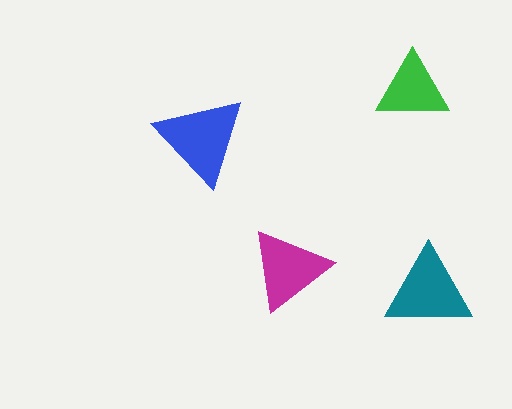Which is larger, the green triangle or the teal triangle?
The teal one.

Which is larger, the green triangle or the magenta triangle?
The magenta one.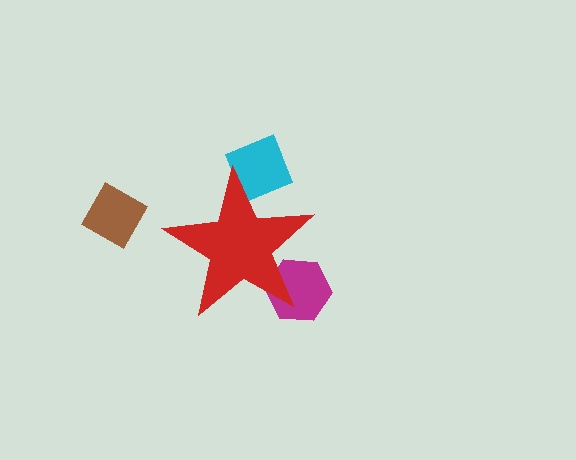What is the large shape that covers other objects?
A red star.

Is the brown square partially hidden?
No, the brown square is fully visible.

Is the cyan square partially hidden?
Yes, the cyan square is partially hidden behind the red star.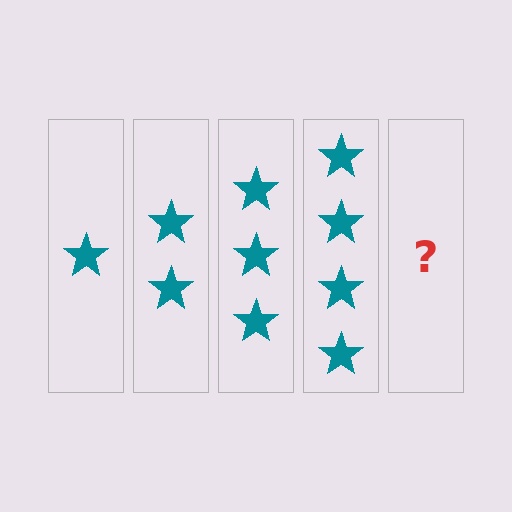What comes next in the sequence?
The next element should be 5 stars.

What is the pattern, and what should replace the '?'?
The pattern is that each step adds one more star. The '?' should be 5 stars.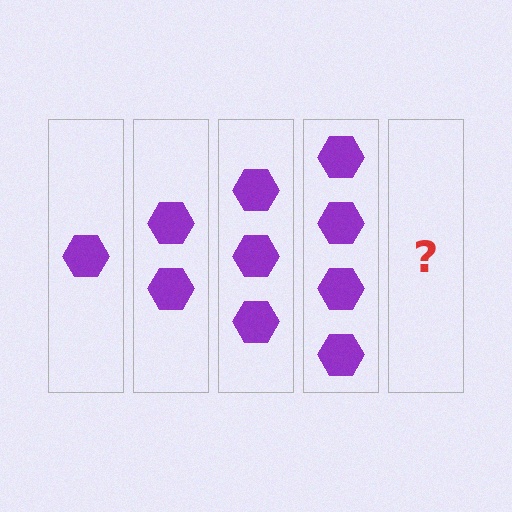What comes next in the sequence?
The next element should be 5 hexagons.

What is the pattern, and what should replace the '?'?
The pattern is that each step adds one more hexagon. The '?' should be 5 hexagons.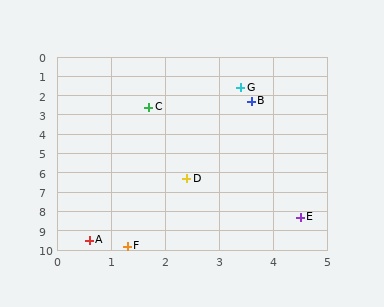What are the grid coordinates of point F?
Point F is at approximately (1.3, 9.8).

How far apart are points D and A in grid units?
Points D and A are about 3.7 grid units apart.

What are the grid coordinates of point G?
Point G is at approximately (3.4, 1.6).